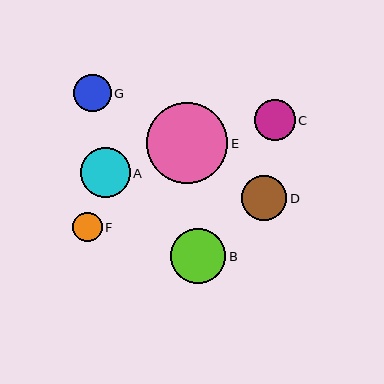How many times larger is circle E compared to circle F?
Circle E is approximately 2.8 times the size of circle F.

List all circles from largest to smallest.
From largest to smallest: E, B, A, D, C, G, F.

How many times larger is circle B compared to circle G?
Circle B is approximately 1.5 times the size of circle G.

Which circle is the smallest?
Circle F is the smallest with a size of approximately 29 pixels.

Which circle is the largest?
Circle E is the largest with a size of approximately 81 pixels.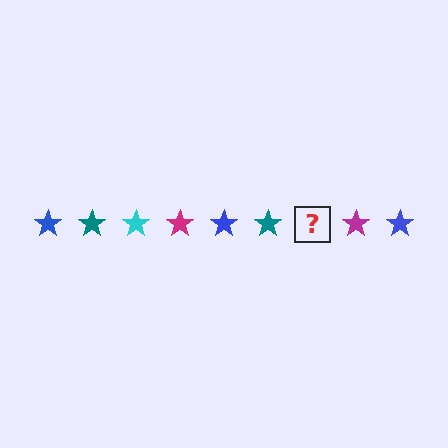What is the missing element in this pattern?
The missing element is a cyan star.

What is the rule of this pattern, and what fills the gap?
The rule is that the pattern cycles through blue, teal, cyan, magenta stars. The gap should be filled with a cyan star.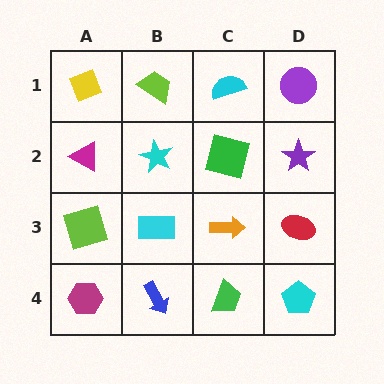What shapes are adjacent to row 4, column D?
A red ellipse (row 3, column D), a green trapezoid (row 4, column C).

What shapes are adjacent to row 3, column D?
A purple star (row 2, column D), a cyan pentagon (row 4, column D), an orange arrow (row 3, column C).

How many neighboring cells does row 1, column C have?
3.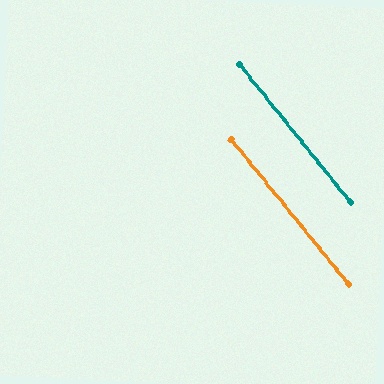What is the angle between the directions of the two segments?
Approximately 0 degrees.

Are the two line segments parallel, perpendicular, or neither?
Parallel — their directions differ by only 0.2°.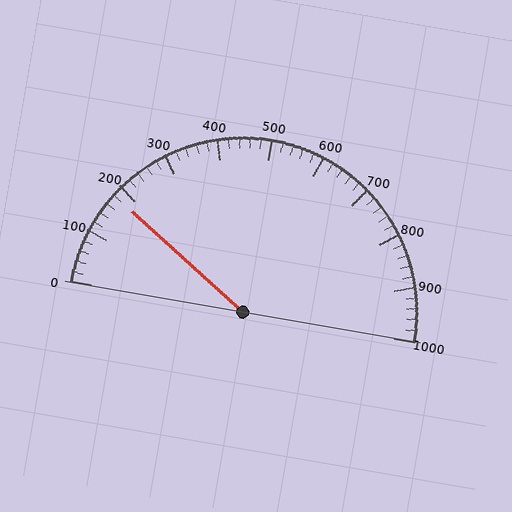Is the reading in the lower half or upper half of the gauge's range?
The reading is in the lower half of the range (0 to 1000).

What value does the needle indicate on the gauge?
The needle indicates approximately 180.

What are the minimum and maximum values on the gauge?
The gauge ranges from 0 to 1000.